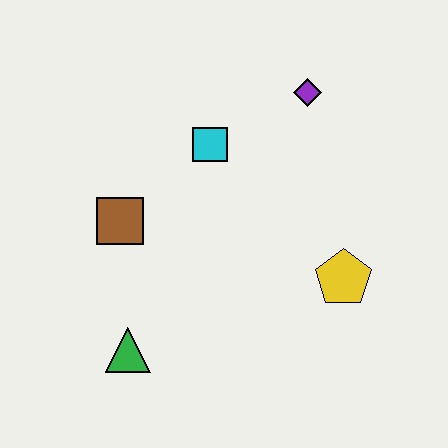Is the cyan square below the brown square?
No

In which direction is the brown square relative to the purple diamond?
The brown square is to the left of the purple diamond.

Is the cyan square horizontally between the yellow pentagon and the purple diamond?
No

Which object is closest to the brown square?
The cyan square is closest to the brown square.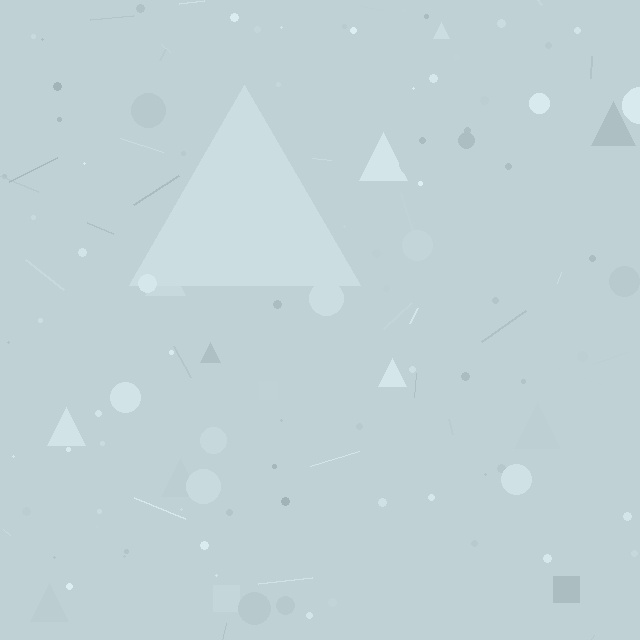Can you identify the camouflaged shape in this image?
The camouflaged shape is a triangle.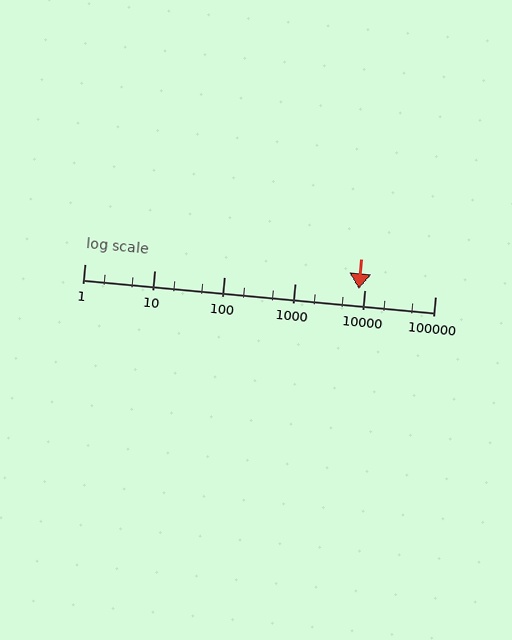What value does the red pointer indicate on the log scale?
The pointer indicates approximately 8100.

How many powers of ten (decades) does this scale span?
The scale spans 5 decades, from 1 to 100000.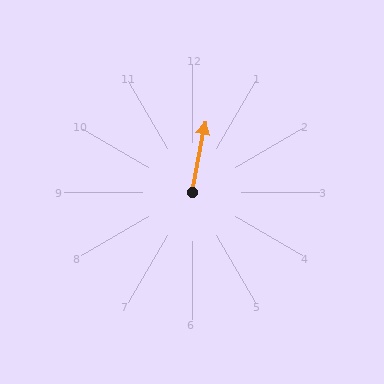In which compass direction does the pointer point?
North.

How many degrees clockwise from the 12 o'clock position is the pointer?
Approximately 11 degrees.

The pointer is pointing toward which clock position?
Roughly 12 o'clock.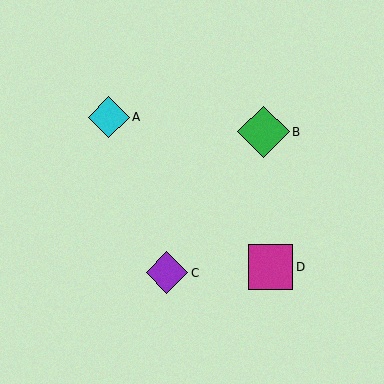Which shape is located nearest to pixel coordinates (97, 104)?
The cyan diamond (labeled A) at (109, 117) is nearest to that location.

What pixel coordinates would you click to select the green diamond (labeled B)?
Click at (264, 132) to select the green diamond B.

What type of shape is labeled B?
Shape B is a green diamond.